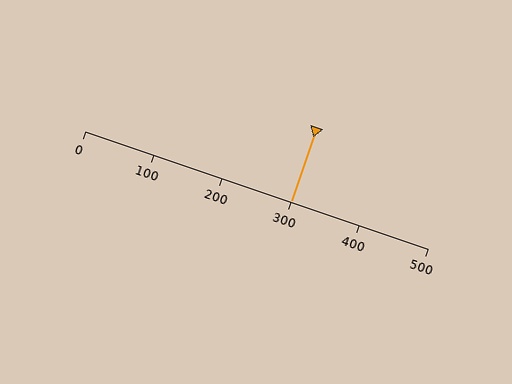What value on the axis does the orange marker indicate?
The marker indicates approximately 300.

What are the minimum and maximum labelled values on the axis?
The axis runs from 0 to 500.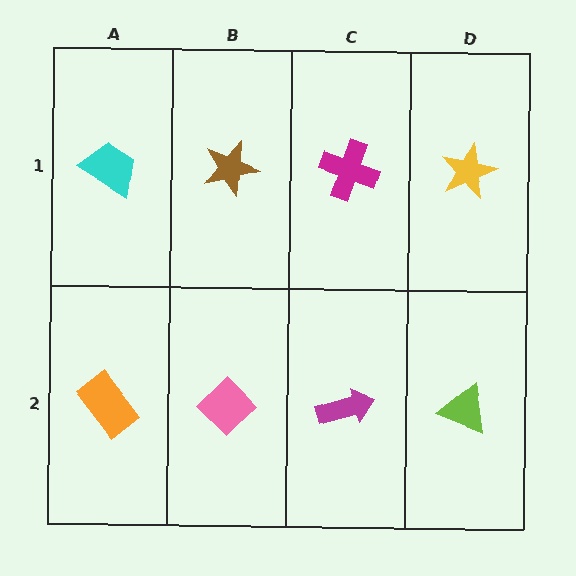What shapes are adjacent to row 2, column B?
A brown star (row 1, column B), an orange rectangle (row 2, column A), a magenta arrow (row 2, column C).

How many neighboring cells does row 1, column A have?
2.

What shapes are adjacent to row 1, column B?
A pink diamond (row 2, column B), a cyan trapezoid (row 1, column A), a magenta cross (row 1, column C).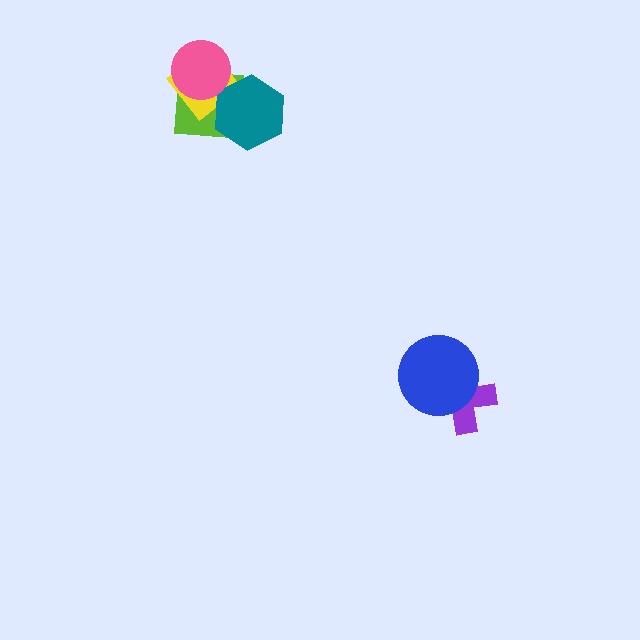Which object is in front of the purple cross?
The blue circle is in front of the purple cross.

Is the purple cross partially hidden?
Yes, it is partially covered by another shape.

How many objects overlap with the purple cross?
1 object overlaps with the purple cross.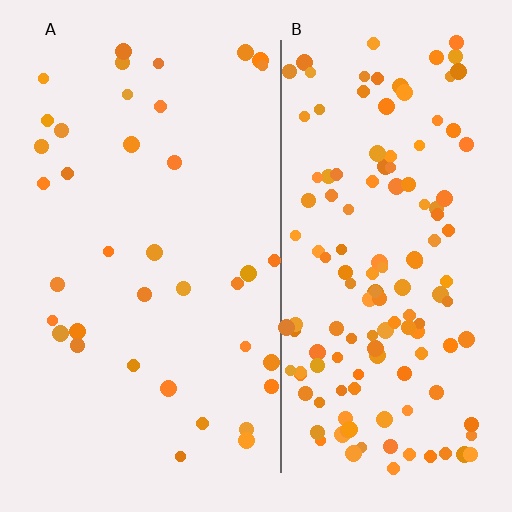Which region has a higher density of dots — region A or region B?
B (the right).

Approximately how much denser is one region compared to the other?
Approximately 3.7× — region B over region A.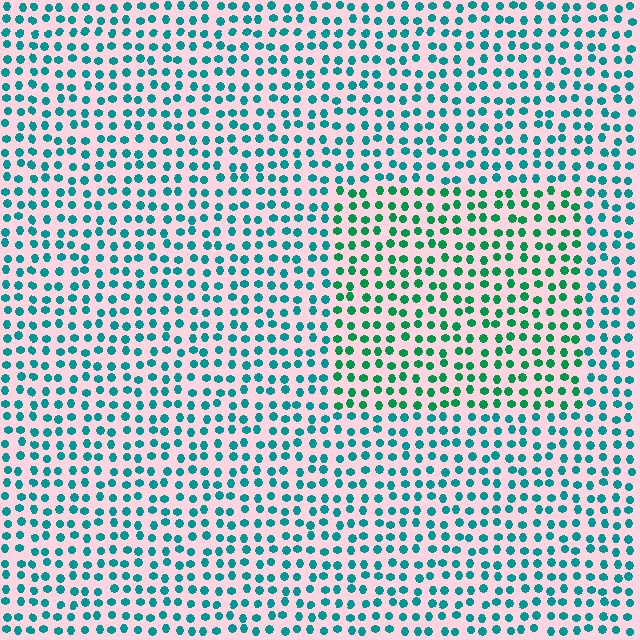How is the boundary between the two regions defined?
The boundary is defined purely by a slight shift in hue (about 29 degrees). Spacing, size, and orientation are identical on both sides.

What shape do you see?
I see a rectangle.